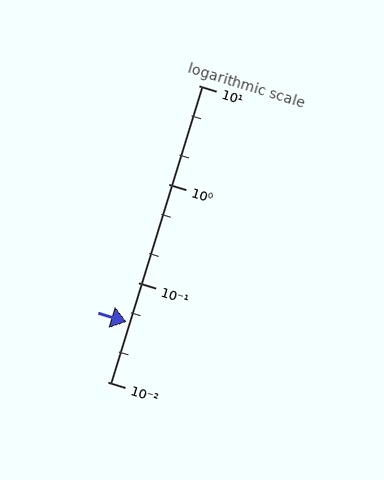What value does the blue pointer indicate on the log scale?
The pointer indicates approximately 0.04.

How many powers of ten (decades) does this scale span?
The scale spans 3 decades, from 0.01 to 10.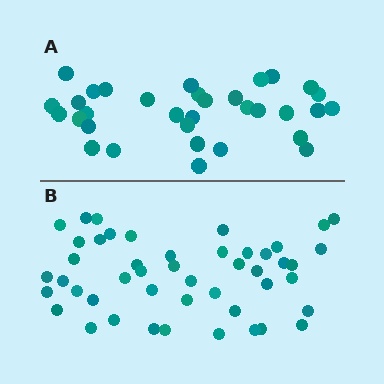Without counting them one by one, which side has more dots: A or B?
Region B (the bottom region) has more dots.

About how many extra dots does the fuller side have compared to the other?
Region B has approximately 15 more dots than region A.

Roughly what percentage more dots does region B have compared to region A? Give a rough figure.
About 40% more.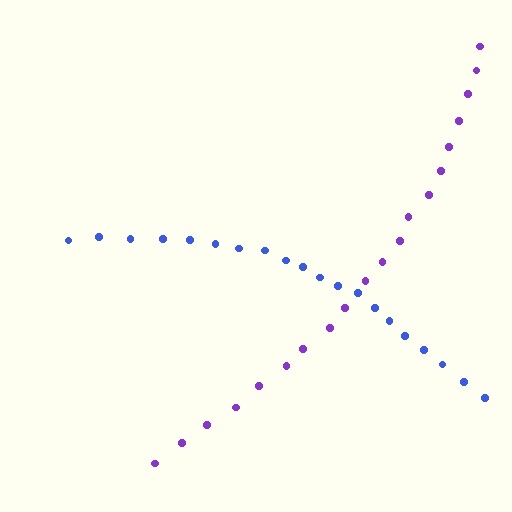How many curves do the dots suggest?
There are 2 distinct paths.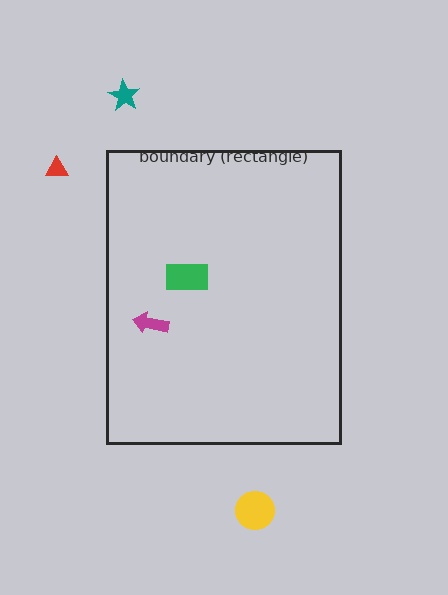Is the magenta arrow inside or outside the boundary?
Inside.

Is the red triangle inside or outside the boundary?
Outside.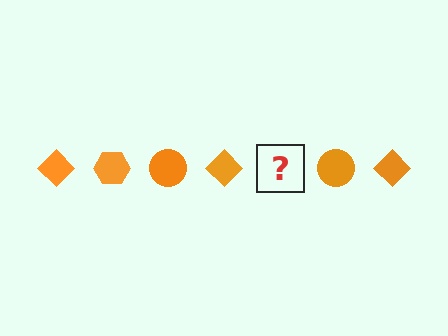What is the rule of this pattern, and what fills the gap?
The rule is that the pattern cycles through diamond, hexagon, circle shapes in orange. The gap should be filled with an orange hexagon.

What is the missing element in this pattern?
The missing element is an orange hexagon.